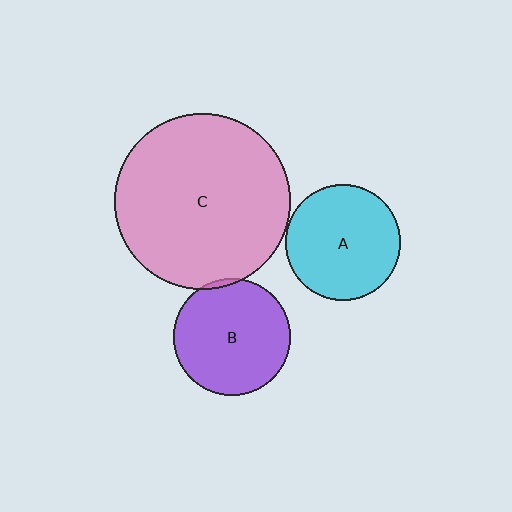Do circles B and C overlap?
Yes.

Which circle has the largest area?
Circle C (pink).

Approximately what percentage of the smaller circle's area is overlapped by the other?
Approximately 5%.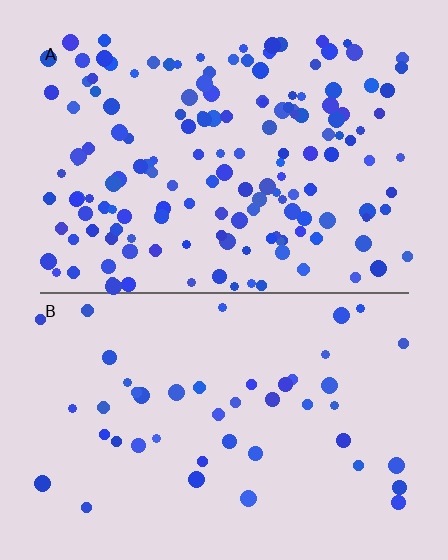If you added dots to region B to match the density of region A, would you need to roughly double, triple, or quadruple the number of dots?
Approximately triple.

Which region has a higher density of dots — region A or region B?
A (the top).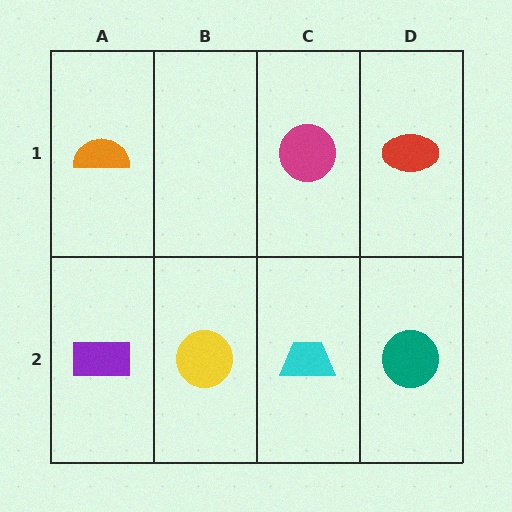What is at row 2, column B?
A yellow circle.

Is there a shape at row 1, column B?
No, that cell is empty.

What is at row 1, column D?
A red ellipse.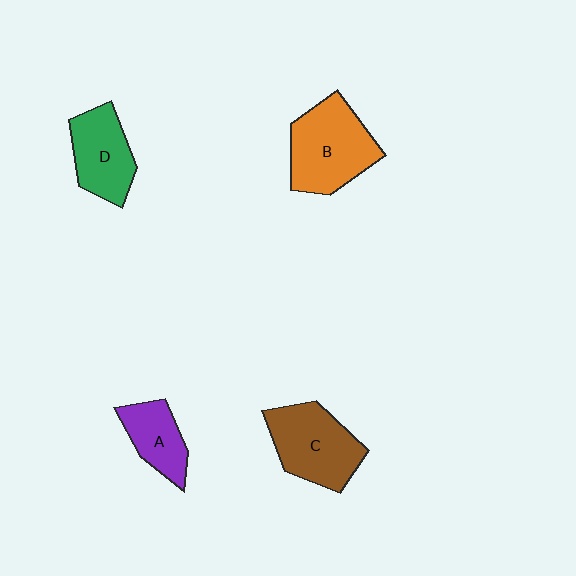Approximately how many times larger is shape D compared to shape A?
Approximately 1.3 times.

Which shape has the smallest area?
Shape A (purple).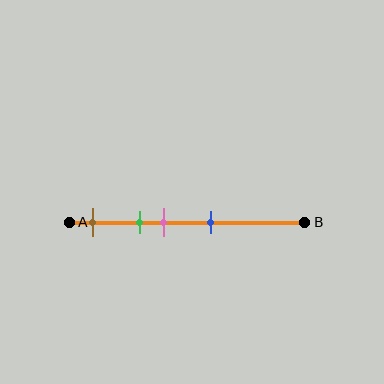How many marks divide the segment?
There are 4 marks dividing the segment.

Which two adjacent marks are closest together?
The green and pink marks are the closest adjacent pair.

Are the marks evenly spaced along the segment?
No, the marks are not evenly spaced.